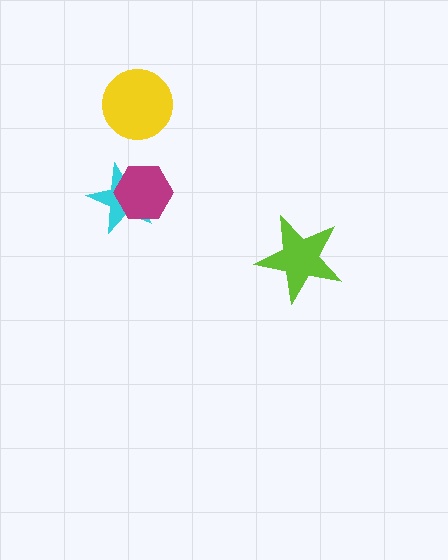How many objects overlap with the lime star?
0 objects overlap with the lime star.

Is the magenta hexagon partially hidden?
No, no other shape covers it.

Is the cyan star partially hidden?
Yes, it is partially covered by another shape.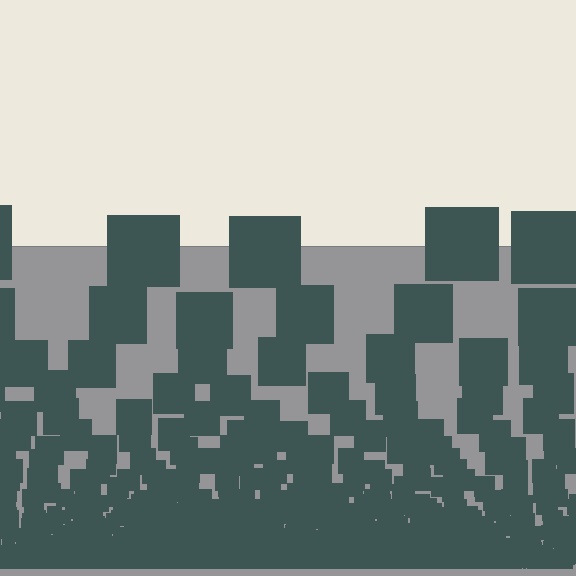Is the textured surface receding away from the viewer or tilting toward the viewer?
The surface appears to tilt toward the viewer. Texture elements get larger and sparser toward the top.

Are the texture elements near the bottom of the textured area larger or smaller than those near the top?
Smaller. The gradient is inverted — elements near the bottom are smaller and denser.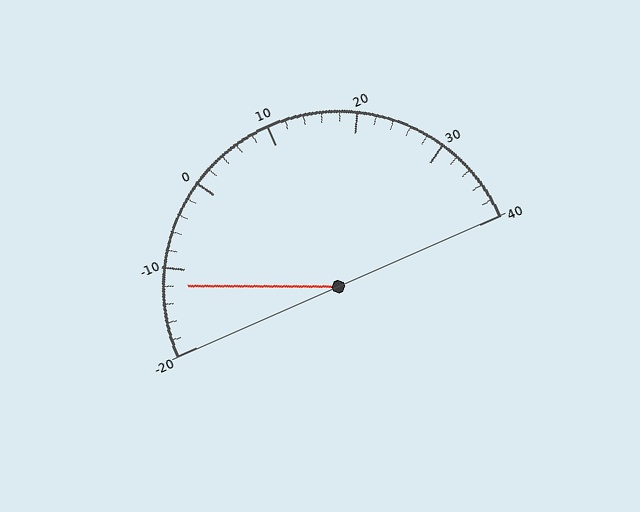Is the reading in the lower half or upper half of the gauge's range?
The reading is in the lower half of the range (-20 to 40).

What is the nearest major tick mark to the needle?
The nearest major tick mark is -10.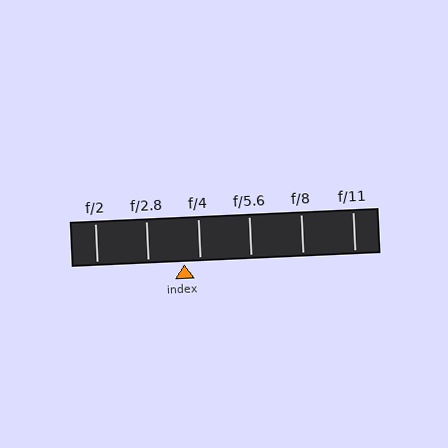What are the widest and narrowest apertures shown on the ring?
The widest aperture shown is f/2 and the narrowest is f/11.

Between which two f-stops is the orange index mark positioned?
The index mark is between f/2.8 and f/4.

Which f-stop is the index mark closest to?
The index mark is closest to f/4.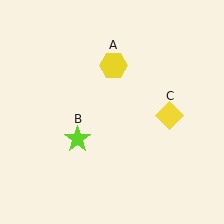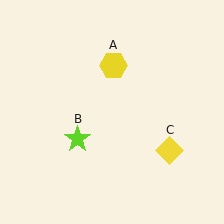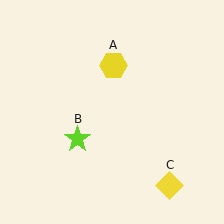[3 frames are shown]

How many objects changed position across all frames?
1 object changed position: yellow diamond (object C).